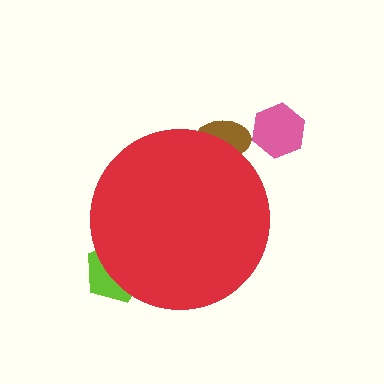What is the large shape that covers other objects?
A red circle.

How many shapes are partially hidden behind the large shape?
2 shapes are partially hidden.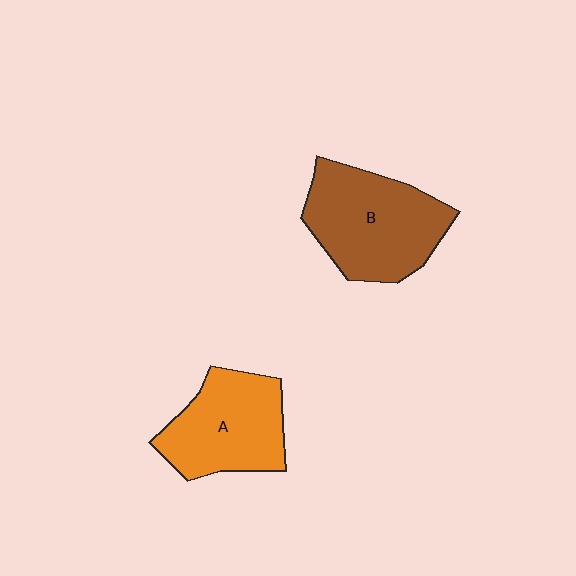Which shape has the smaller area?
Shape A (orange).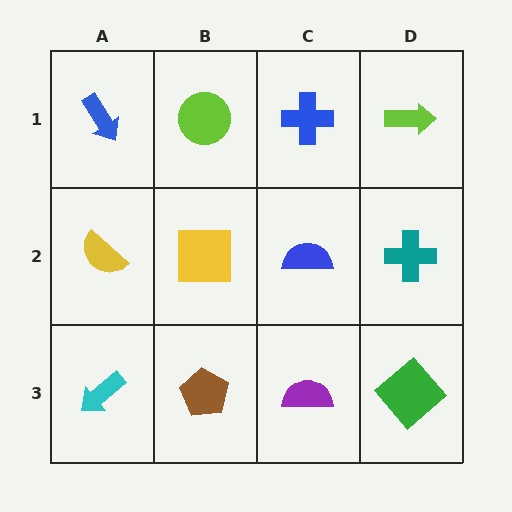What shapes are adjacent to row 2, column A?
A blue arrow (row 1, column A), a cyan arrow (row 3, column A), a yellow square (row 2, column B).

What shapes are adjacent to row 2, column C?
A blue cross (row 1, column C), a purple semicircle (row 3, column C), a yellow square (row 2, column B), a teal cross (row 2, column D).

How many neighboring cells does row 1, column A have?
2.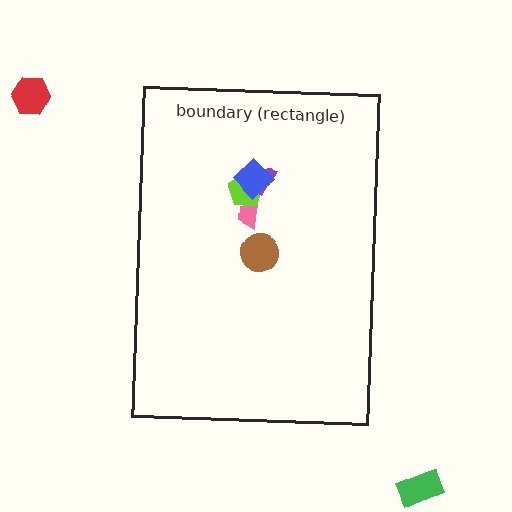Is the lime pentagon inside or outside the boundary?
Inside.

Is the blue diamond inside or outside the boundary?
Inside.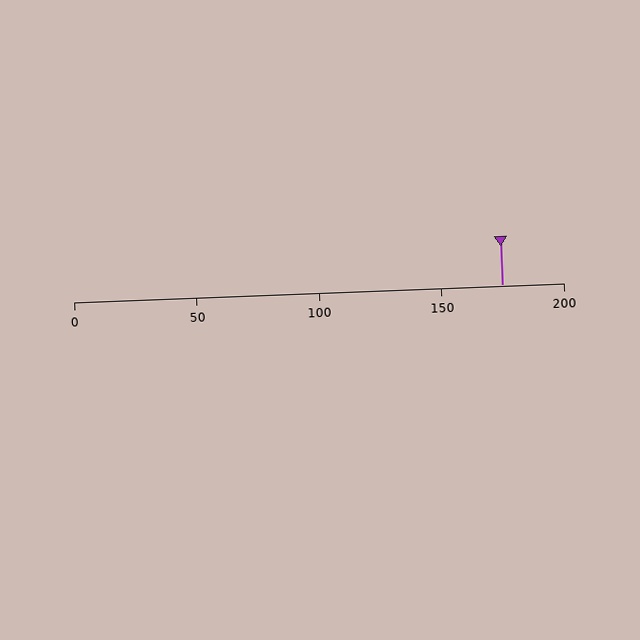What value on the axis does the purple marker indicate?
The marker indicates approximately 175.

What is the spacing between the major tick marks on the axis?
The major ticks are spaced 50 apart.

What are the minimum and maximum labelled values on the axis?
The axis runs from 0 to 200.